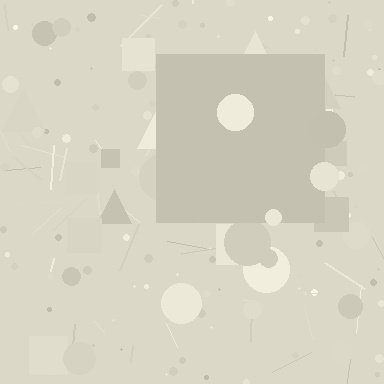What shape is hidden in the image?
A square is hidden in the image.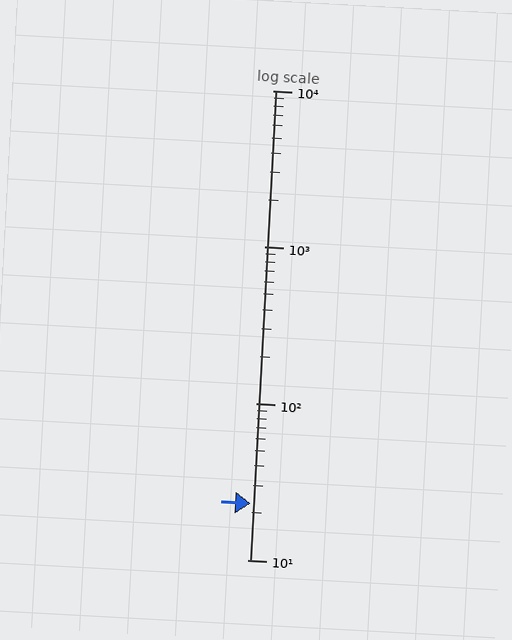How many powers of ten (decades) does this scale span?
The scale spans 3 decades, from 10 to 10000.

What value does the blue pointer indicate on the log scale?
The pointer indicates approximately 23.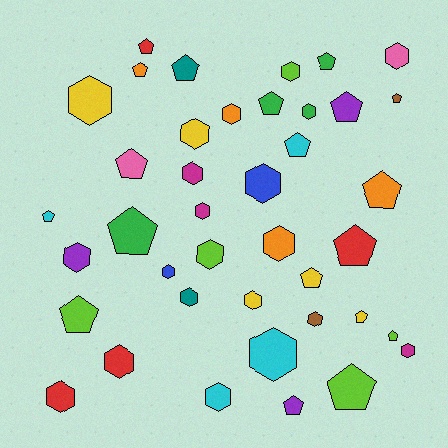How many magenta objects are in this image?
There are 3 magenta objects.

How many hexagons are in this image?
There are 21 hexagons.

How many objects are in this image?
There are 40 objects.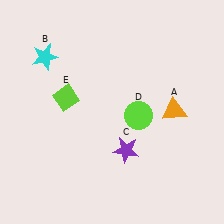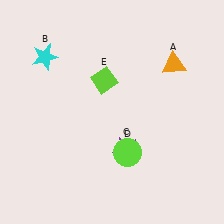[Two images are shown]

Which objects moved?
The objects that moved are: the orange triangle (A), the lime circle (D), the lime diamond (E).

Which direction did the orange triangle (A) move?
The orange triangle (A) moved up.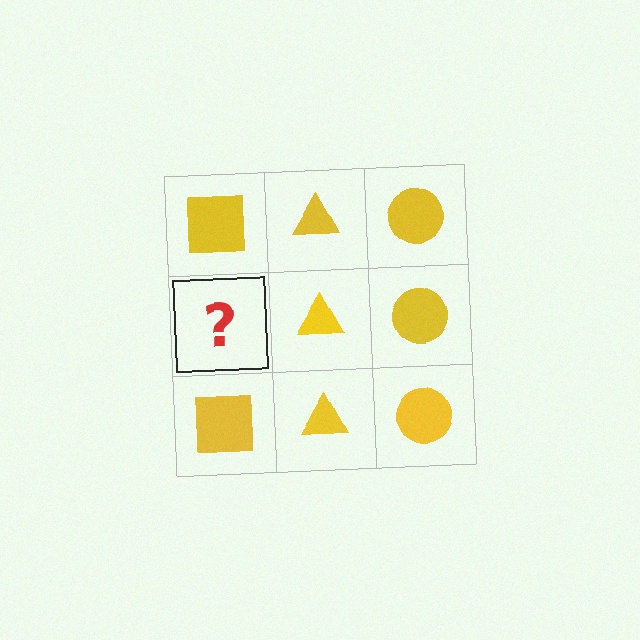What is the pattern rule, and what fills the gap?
The rule is that each column has a consistent shape. The gap should be filled with a yellow square.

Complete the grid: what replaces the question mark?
The question mark should be replaced with a yellow square.